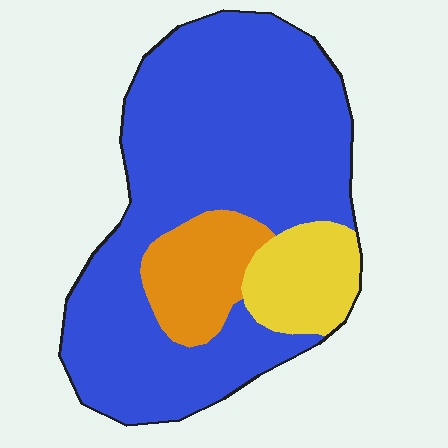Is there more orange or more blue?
Blue.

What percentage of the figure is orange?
Orange covers roughly 15% of the figure.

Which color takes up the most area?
Blue, at roughly 75%.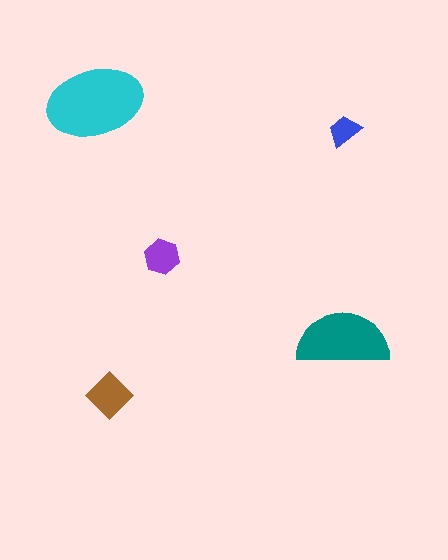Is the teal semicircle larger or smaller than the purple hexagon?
Larger.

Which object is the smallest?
The blue trapezoid.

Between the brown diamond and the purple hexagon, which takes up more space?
The brown diamond.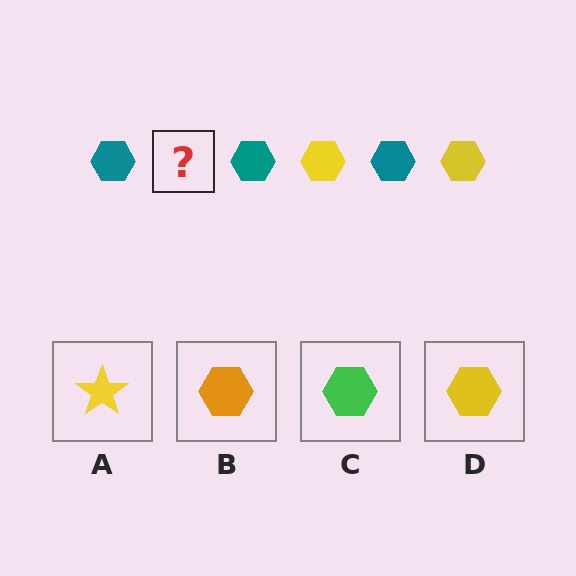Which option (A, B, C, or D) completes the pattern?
D.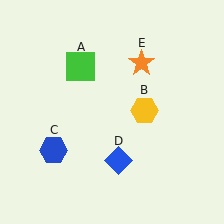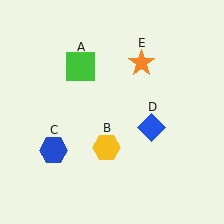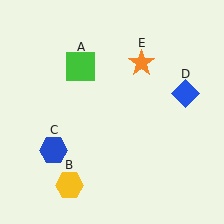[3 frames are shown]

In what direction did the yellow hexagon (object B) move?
The yellow hexagon (object B) moved down and to the left.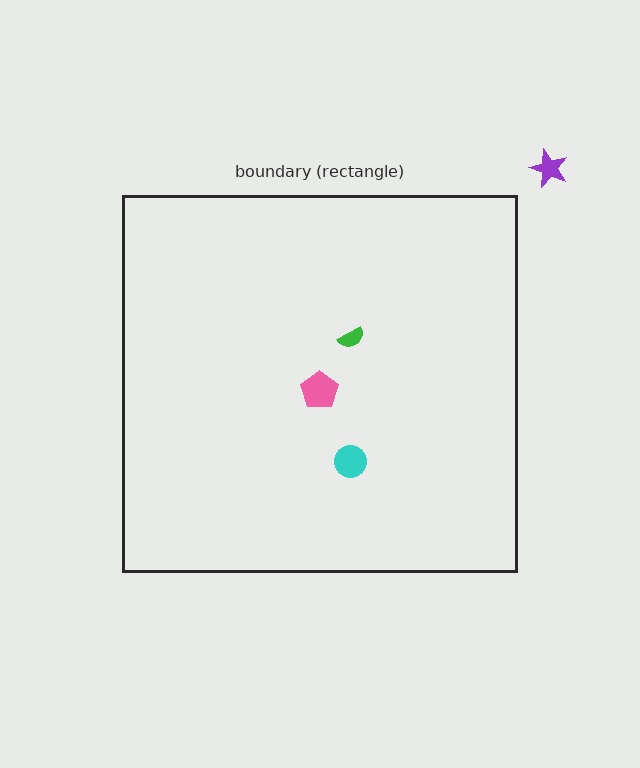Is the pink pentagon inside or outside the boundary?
Inside.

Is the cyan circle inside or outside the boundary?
Inside.